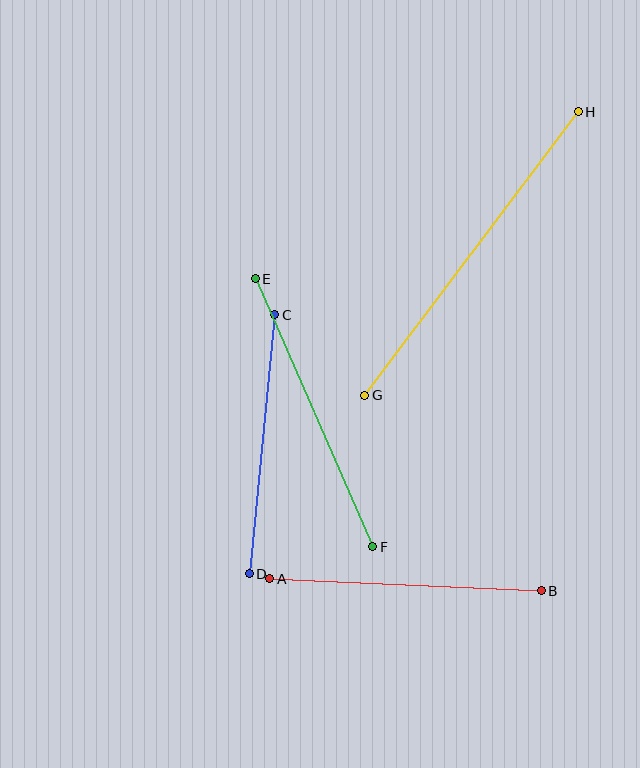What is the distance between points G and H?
The distance is approximately 355 pixels.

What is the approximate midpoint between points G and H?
The midpoint is at approximately (472, 254) pixels.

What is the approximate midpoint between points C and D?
The midpoint is at approximately (262, 444) pixels.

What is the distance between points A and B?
The distance is approximately 271 pixels.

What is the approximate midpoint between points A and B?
The midpoint is at approximately (405, 585) pixels.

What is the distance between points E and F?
The distance is approximately 292 pixels.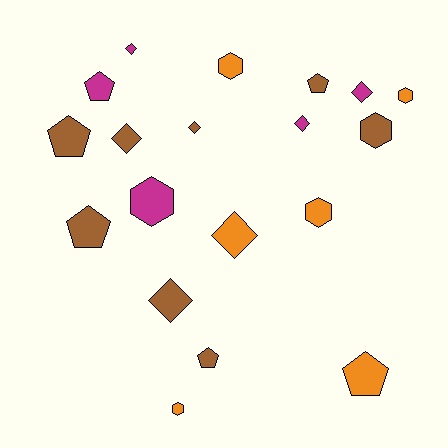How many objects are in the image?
There are 19 objects.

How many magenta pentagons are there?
There is 1 magenta pentagon.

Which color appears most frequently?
Brown, with 8 objects.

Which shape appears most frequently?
Diamond, with 7 objects.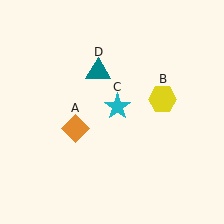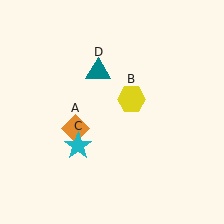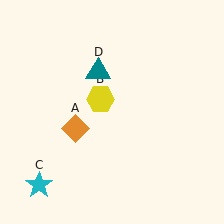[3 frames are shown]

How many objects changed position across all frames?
2 objects changed position: yellow hexagon (object B), cyan star (object C).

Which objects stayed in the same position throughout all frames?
Orange diamond (object A) and teal triangle (object D) remained stationary.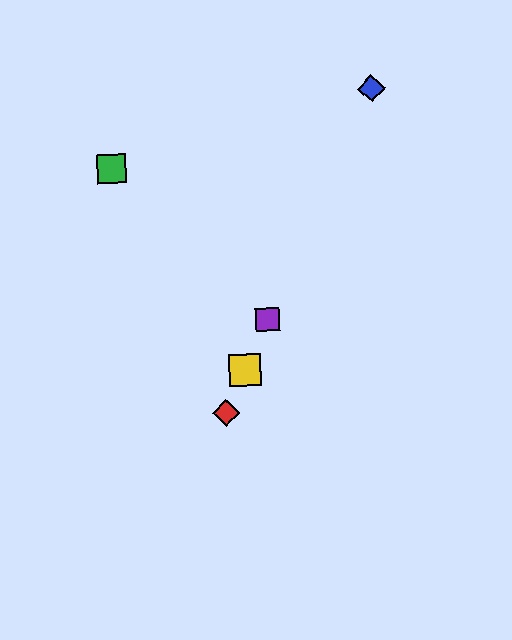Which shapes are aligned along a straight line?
The red diamond, the blue diamond, the yellow square, the purple square are aligned along a straight line.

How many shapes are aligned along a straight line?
4 shapes (the red diamond, the blue diamond, the yellow square, the purple square) are aligned along a straight line.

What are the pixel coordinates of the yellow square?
The yellow square is at (245, 370).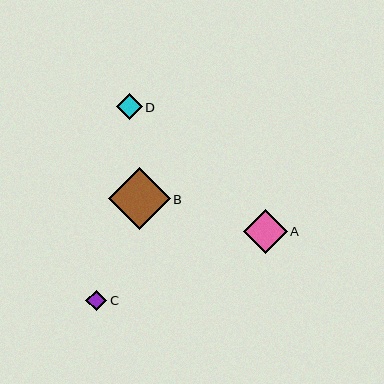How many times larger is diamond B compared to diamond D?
Diamond B is approximately 2.4 times the size of diamond D.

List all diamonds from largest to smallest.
From largest to smallest: B, A, D, C.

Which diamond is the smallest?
Diamond C is the smallest with a size of approximately 21 pixels.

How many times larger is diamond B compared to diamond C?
Diamond B is approximately 3.0 times the size of diamond C.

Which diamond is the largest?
Diamond B is the largest with a size of approximately 62 pixels.